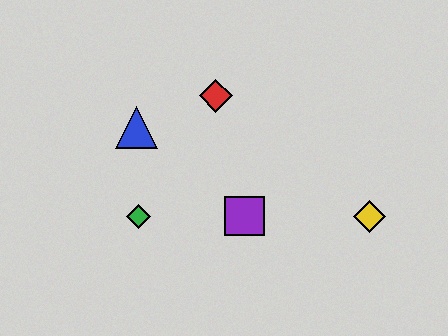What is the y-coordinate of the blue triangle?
The blue triangle is at y≈127.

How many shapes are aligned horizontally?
3 shapes (the green diamond, the yellow diamond, the purple square) are aligned horizontally.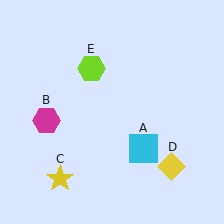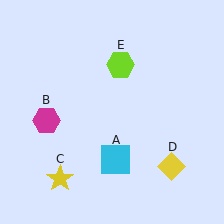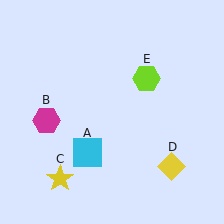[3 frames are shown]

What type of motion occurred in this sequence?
The cyan square (object A), lime hexagon (object E) rotated clockwise around the center of the scene.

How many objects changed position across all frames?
2 objects changed position: cyan square (object A), lime hexagon (object E).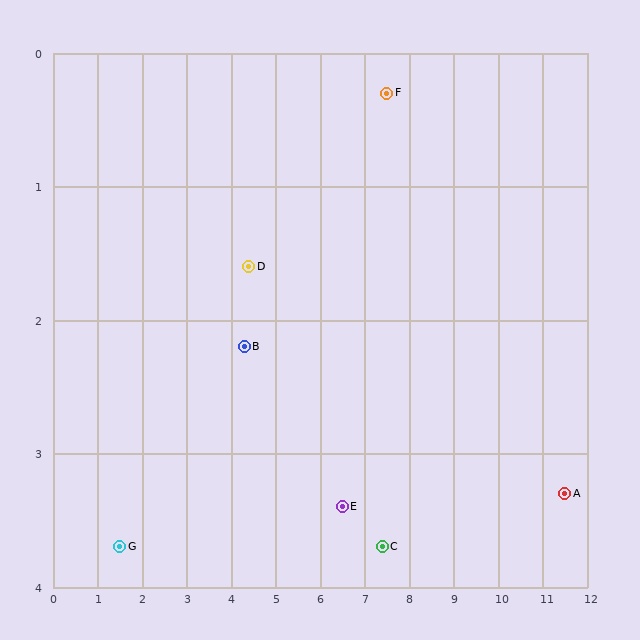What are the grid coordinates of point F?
Point F is at approximately (7.5, 0.3).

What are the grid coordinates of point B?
Point B is at approximately (4.3, 2.2).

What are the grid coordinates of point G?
Point G is at approximately (1.5, 3.7).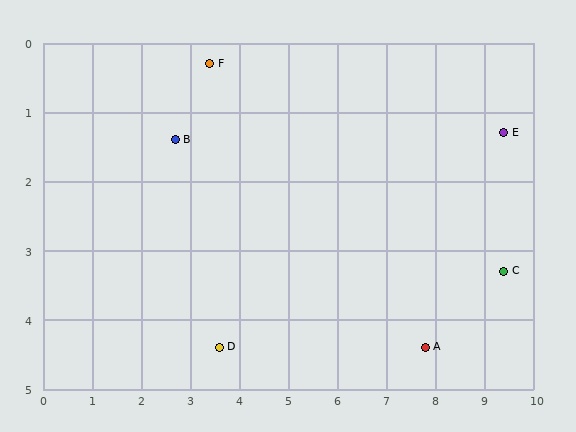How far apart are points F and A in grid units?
Points F and A are about 6.0 grid units apart.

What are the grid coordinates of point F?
Point F is at approximately (3.4, 0.3).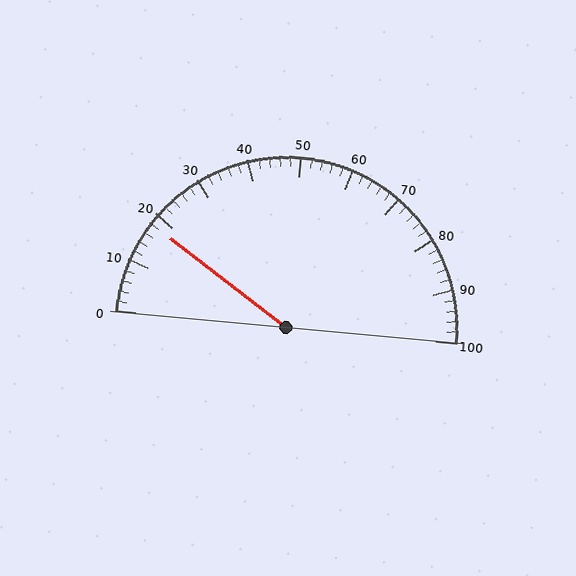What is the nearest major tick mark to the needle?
The nearest major tick mark is 20.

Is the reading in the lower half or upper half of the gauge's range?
The reading is in the lower half of the range (0 to 100).